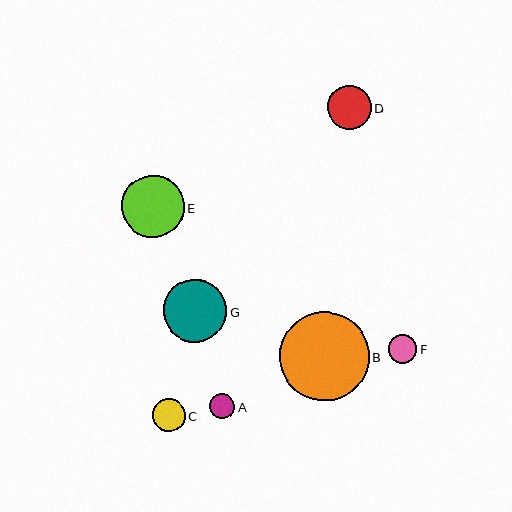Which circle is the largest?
Circle B is the largest with a size of approximately 89 pixels.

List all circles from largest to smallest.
From largest to smallest: B, G, E, D, C, F, A.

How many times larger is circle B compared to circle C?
Circle B is approximately 2.8 times the size of circle C.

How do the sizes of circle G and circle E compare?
Circle G and circle E are approximately the same size.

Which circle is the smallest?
Circle A is the smallest with a size of approximately 25 pixels.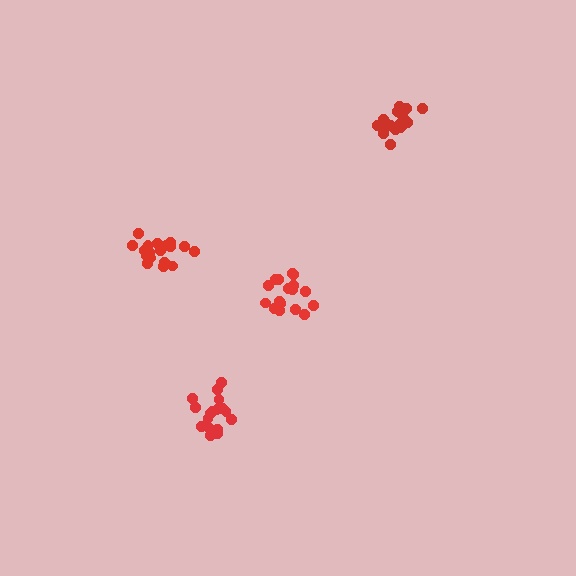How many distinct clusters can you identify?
There are 4 distinct clusters.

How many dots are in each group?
Group 1: 20 dots, Group 2: 18 dots, Group 3: 18 dots, Group 4: 17 dots (73 total).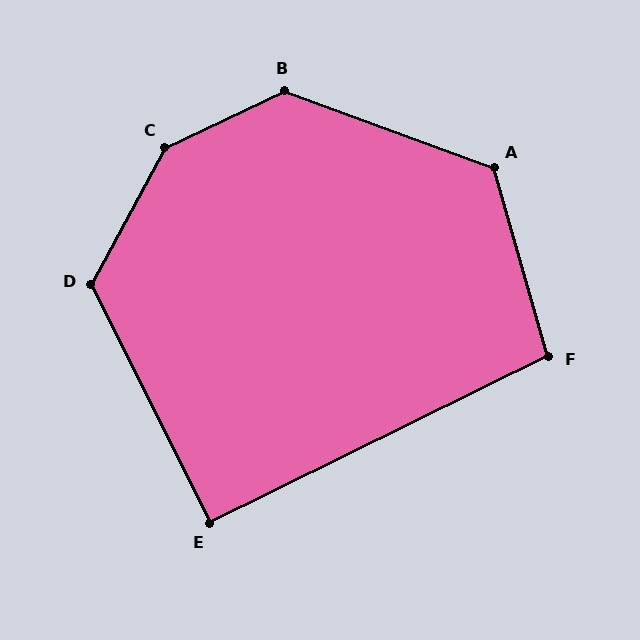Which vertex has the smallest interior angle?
E, at approximately 90 degrees.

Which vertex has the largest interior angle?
C, at approximately 144 degrees.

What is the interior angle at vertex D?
Approximately 125 degrees (obtuse).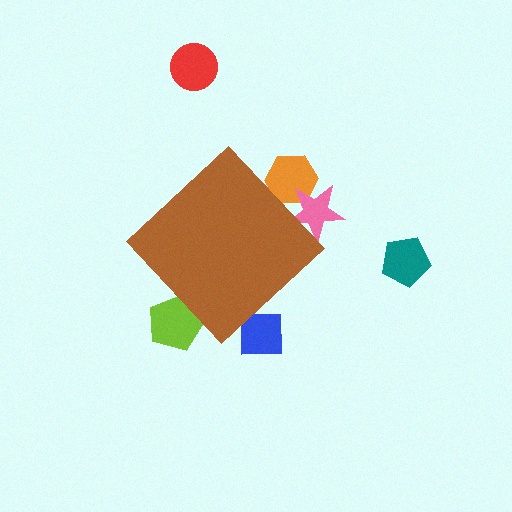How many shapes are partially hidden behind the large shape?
4 shapes are partially hidden.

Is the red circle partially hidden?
No, the red circle is fully visible.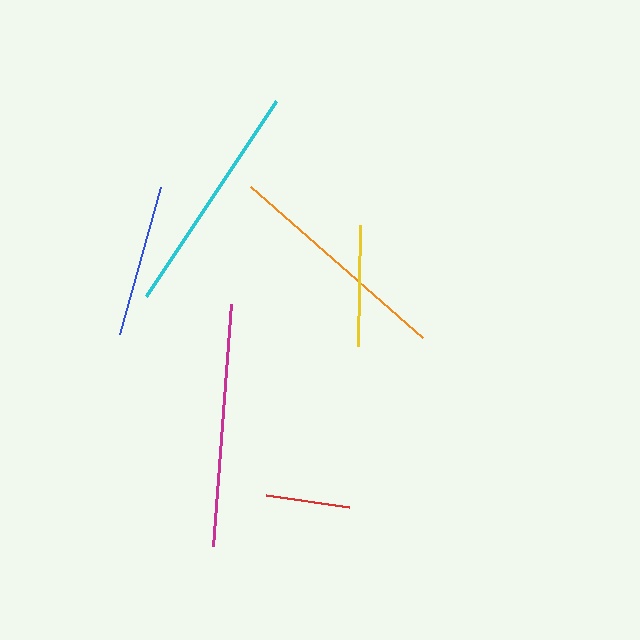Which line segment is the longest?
The magenta line is the longest at approximately 242 pixels.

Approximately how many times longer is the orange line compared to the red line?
The orange line is approximately 2.7 times the length of the red line.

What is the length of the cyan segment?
The cyan segment is approximately 235 pixels long.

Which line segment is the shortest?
The red line is the shortest at approximately 84 pixels.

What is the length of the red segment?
The red segment is approximately 84 pixels long.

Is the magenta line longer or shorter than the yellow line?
The magenta line is longer than the yellow line.